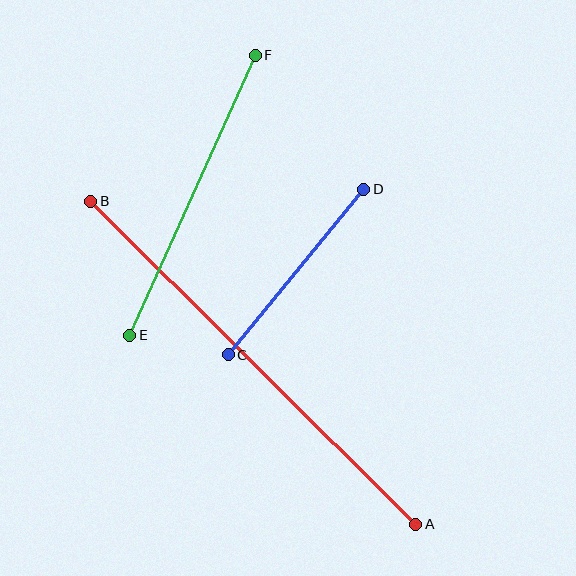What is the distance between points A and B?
The distance is approximately 458 pixels.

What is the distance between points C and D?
The distance is approximately 214 pixels.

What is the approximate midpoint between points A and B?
The midpoint is at approximately (253, 363) pixels.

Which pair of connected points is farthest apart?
Points A and B are farthest apart.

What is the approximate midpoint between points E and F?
The midpoint is at approximately (192, 195) pixels.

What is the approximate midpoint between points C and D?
The midpoint is at approximately (296, 272) pixels.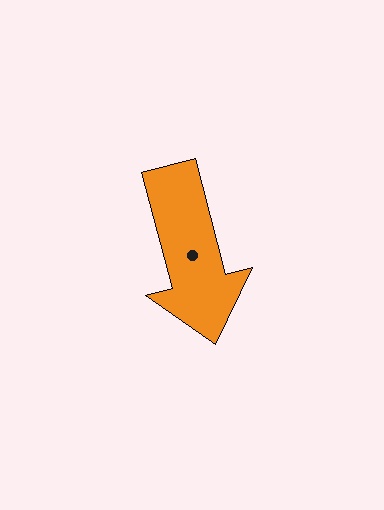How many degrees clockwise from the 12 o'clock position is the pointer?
Approximately 165 degrees.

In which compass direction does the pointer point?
South.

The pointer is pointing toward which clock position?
Roughly 6 o'clock.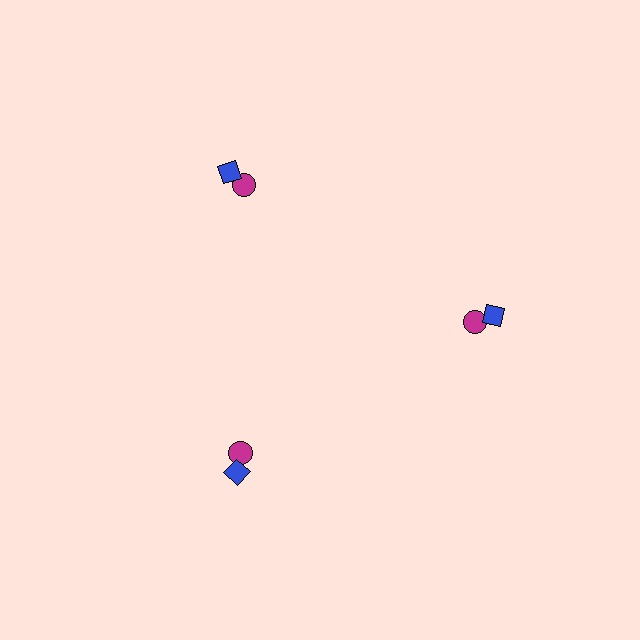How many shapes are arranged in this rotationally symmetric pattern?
There are 6 shapes, arranged in 3 groups of 2.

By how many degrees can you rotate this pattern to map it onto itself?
The pattern maps onto itself every 120 degrees of rotation.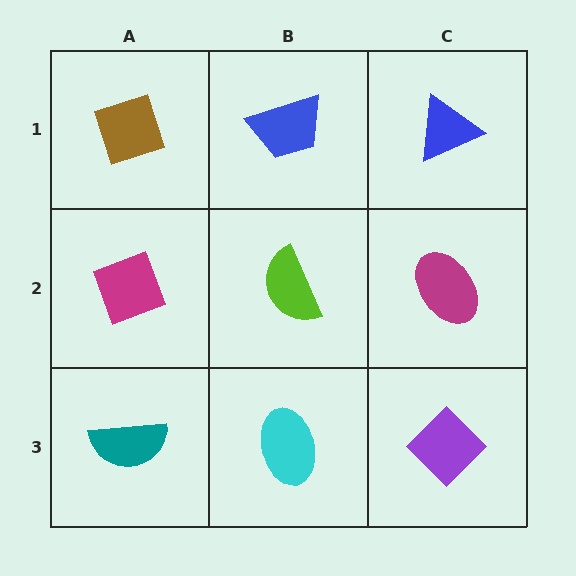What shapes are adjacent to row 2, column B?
A blue trapezoid (row 1, column B), a cyan ellipse (row 3, column B), a magenta diamond (row 2, column A), a magenta ellipse (row 2, column C).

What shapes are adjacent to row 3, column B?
A lime semicircle (row 2, column B), a teal semicircle (row 3, column A), a purple diamond (row 3, column C).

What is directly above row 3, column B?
A lime semicircle.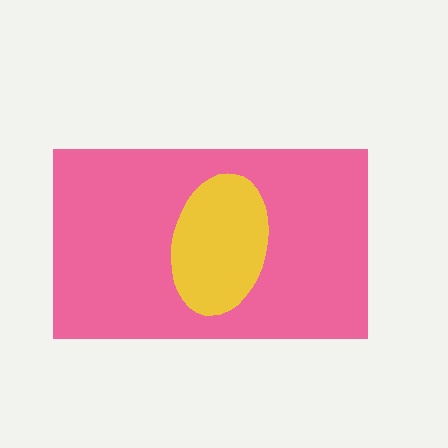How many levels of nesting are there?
2.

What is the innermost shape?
The yellow ellipse.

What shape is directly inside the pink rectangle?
The yellow ellipse.